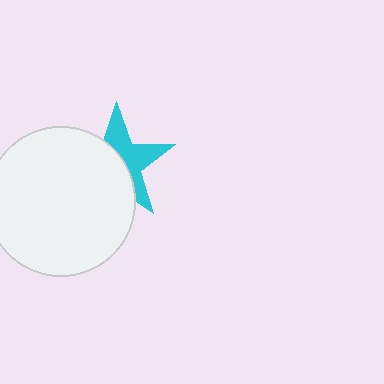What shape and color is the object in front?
The object in front is a white circle.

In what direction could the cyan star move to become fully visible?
The cyan star could move toward the upper-right. That would shift it out from behind the white circle entirely.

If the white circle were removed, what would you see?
You would see the complete cyan star.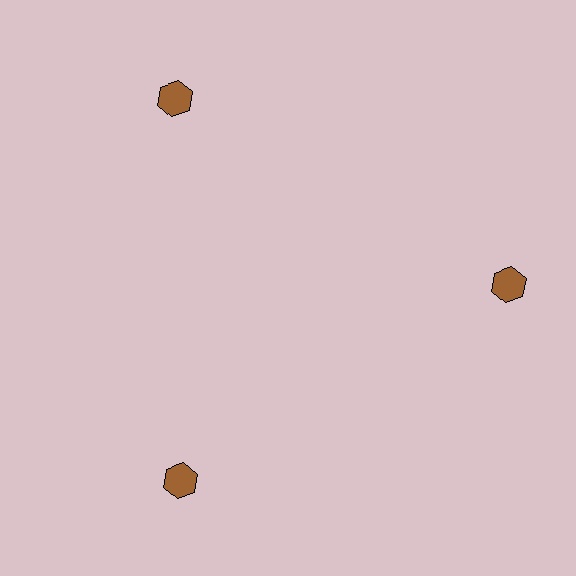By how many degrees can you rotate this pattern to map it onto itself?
The pattern maps onto itself every 120 degrees of rotation.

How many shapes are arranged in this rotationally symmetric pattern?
There are 3 shapes, arranged in 3 groups of 1.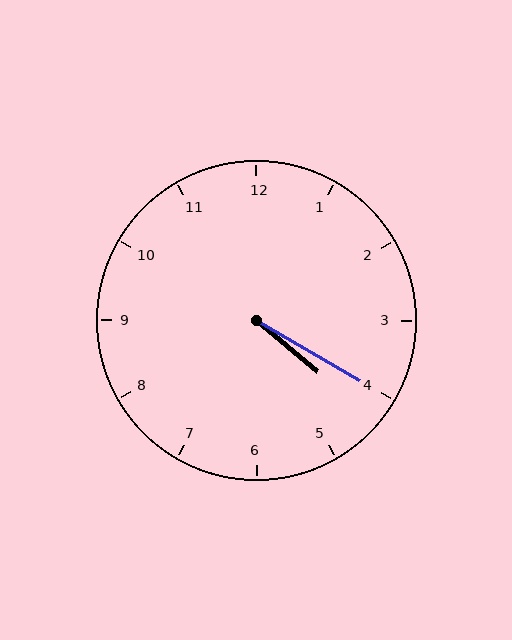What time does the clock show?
4:20.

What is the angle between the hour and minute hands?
Approximately 10 degrees.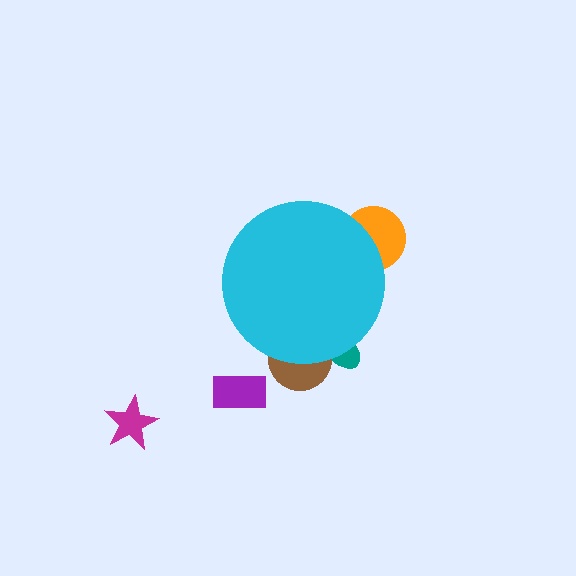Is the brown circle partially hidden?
Yes, the brown circle is partially hidden behind the cyan circle.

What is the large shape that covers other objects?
A cyan circle.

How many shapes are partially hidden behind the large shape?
3 shapes are partially hidden.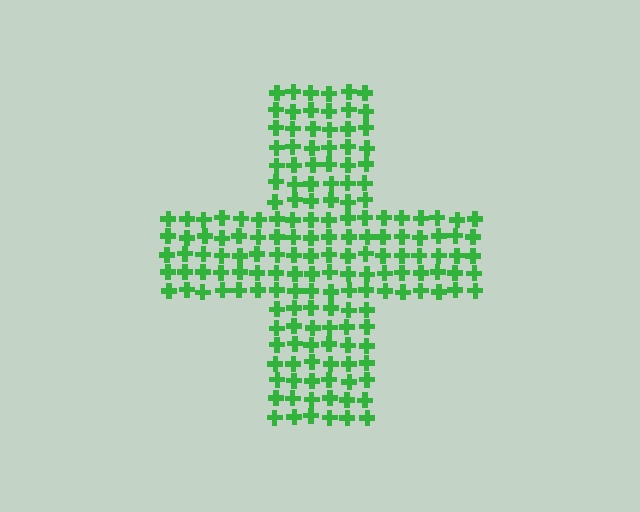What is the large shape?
The large shape is a cross.